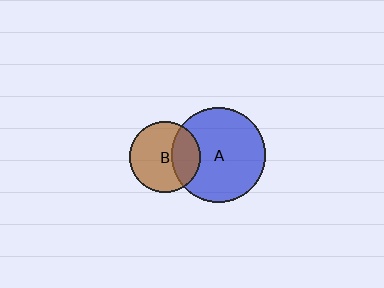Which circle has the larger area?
Circle A (blue).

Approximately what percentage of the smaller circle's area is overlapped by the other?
Approximately 30%.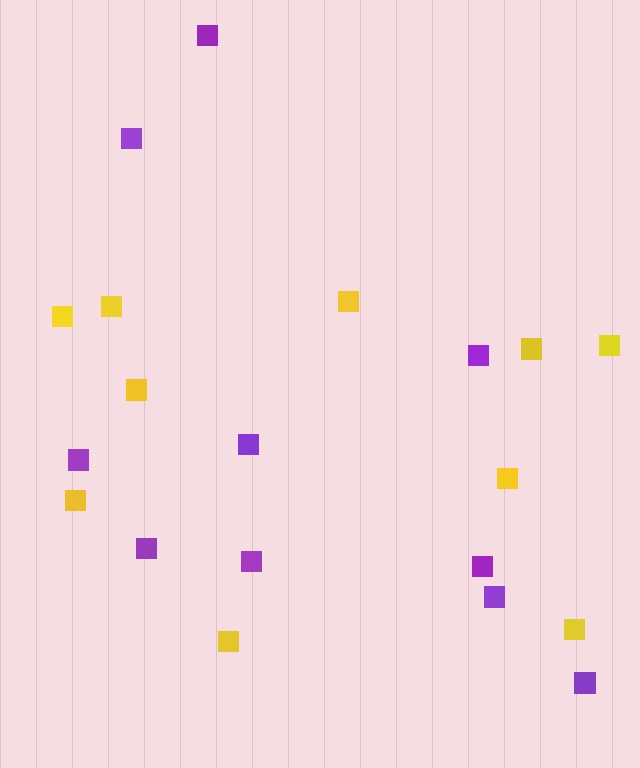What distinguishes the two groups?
There are 2 groups: one group of yellow squares (10) and one group of purple squares (10).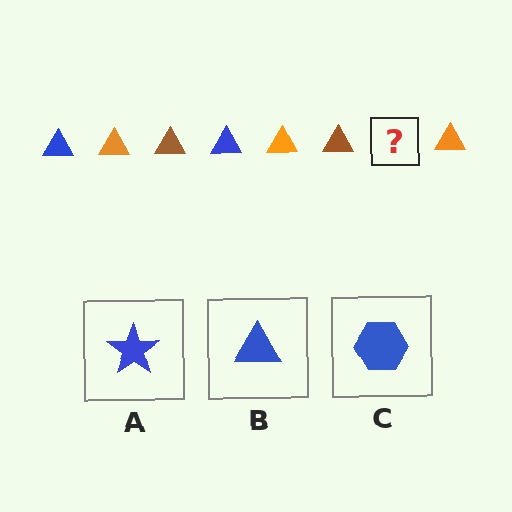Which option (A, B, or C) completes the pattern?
B.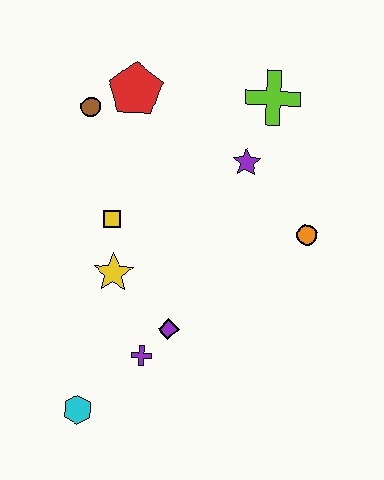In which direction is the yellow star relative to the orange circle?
The yellow star is to the left of the orange circle.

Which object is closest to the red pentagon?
The brown circle is closest to the red pentagon.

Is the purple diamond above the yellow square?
No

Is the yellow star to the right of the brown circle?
Yes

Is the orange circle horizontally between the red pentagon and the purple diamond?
No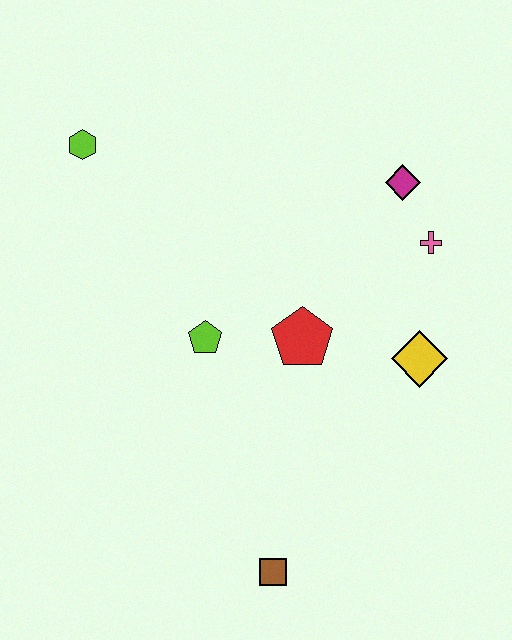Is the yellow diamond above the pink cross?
No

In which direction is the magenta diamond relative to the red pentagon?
The magenta diamond is above the red pentagon.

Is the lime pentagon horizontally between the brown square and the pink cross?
No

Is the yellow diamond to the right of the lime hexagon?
Yes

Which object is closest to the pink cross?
The magenta diamond is closest to the pink cross.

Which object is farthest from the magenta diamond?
The brown square is farthest from the magenta diamond.